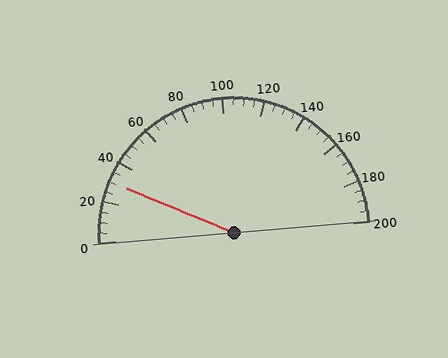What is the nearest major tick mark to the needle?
The nearest major tick mark is 40.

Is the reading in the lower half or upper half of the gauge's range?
The reading is in the lower half of the range (0 to 200).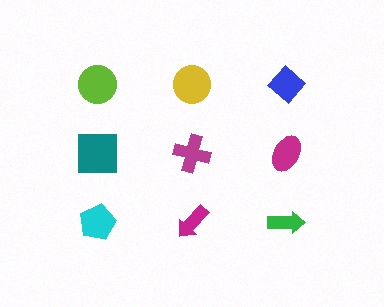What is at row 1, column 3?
A blue diamond.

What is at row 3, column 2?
A magenta arrow.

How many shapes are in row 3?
3 shapes.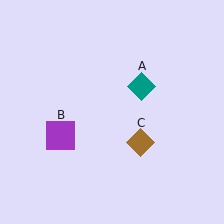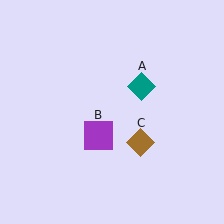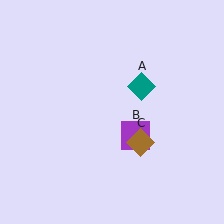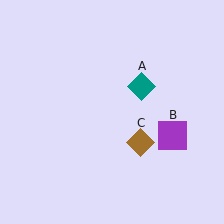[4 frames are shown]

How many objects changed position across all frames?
1 object changed position: purple square (object B).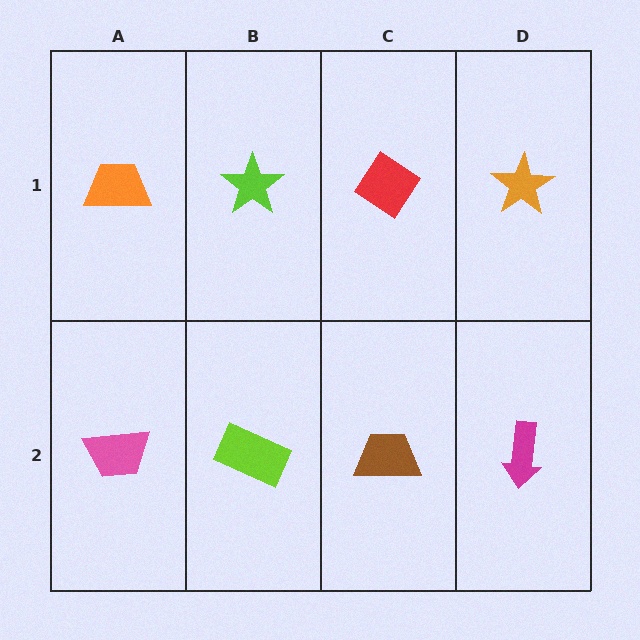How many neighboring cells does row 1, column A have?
2.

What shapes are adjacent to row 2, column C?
A red diamond (row 1, column C), a lime rectangle (row 2, column B), a magenta arrow (row 2, column D).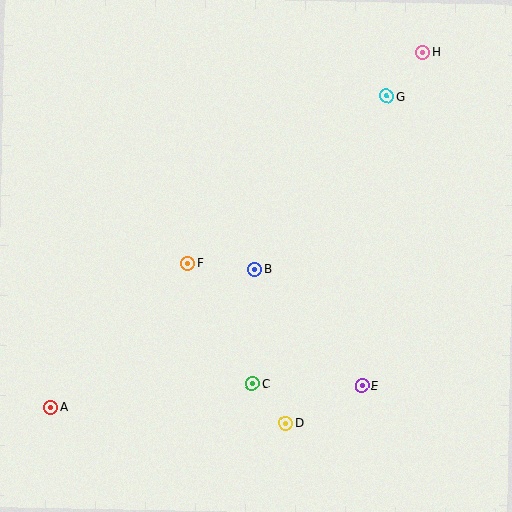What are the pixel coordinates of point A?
Point A is at (51, 407).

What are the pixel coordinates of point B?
Point B is at (255, 269).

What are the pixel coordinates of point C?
Point C is at (252, 383).